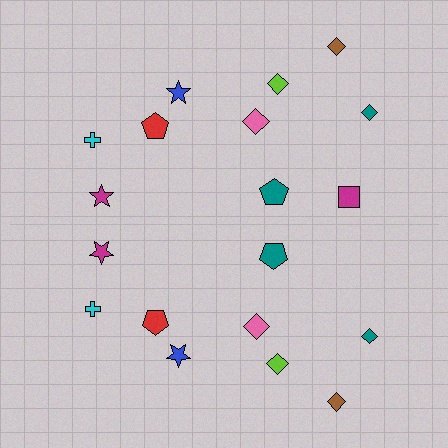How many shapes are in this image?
There are 19 shapes in this image.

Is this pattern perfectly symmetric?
No, the pattern is not perfectly symmetric. A magenta square is missing from the bottom side.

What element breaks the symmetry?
A magenta square is missing from the bottom side.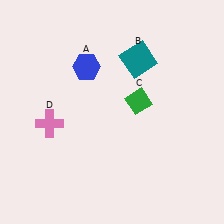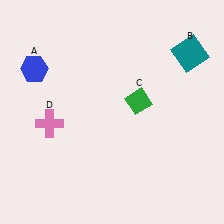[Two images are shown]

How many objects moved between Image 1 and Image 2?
2 objects moved between the two images.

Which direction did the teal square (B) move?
The teal square (B) moved right.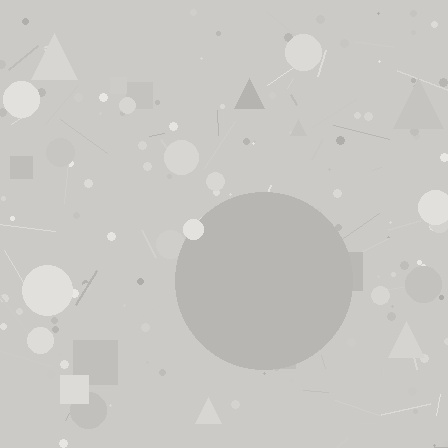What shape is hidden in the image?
A circle is hidden in the image.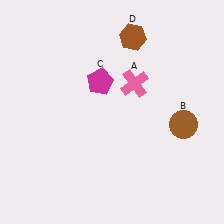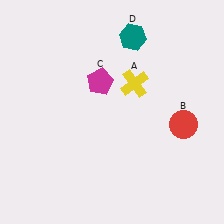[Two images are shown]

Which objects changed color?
A changed from pink to yellow. B changed from brown to red. D changed from brown to teal.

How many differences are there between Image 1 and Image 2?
There are 3 differences between the two images.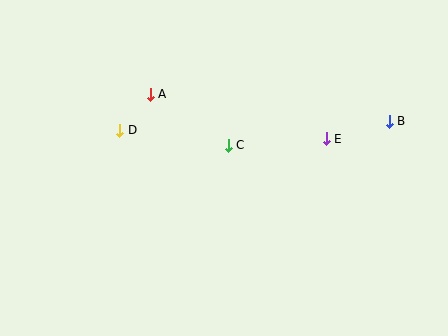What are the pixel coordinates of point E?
Point E is at (326, 139).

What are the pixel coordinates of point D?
Point D is at (120, 130).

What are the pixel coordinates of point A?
Point A is at (150, 94).